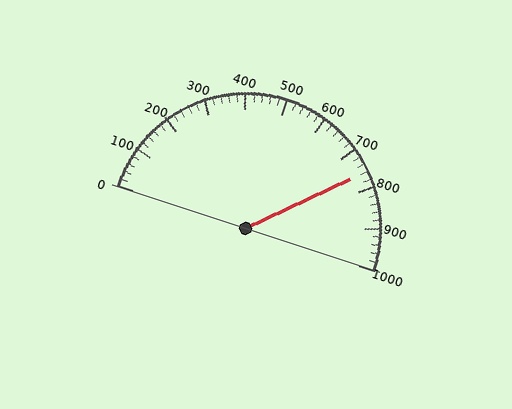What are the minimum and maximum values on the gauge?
The gauge ranges from 0 to 1000.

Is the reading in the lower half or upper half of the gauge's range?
The reading is in the upper half of the range (0 to 1000).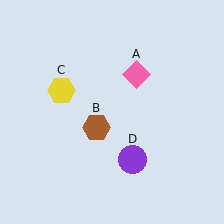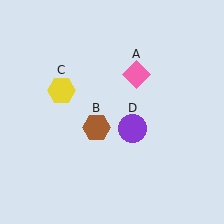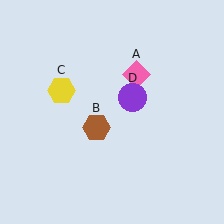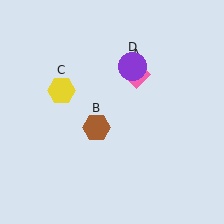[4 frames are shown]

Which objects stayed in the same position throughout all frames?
Pink diamond (object A) and brown hexagon (object B) and yellow hexagon (object C) remained stationary.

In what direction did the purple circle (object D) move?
The purple circle (object D) moved up.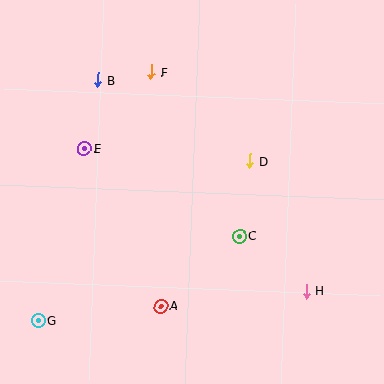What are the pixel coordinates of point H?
Point H is at (307, 291).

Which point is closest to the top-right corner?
Point D is closest to the top-right corner.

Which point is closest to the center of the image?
Point C at (240, 236) is closest to the center.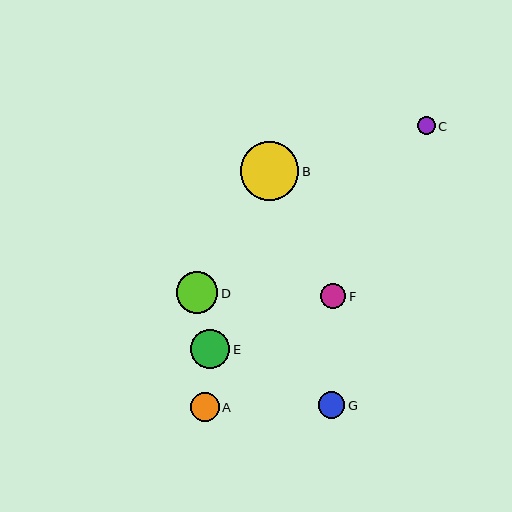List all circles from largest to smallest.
From largest to smallest: B, D, E, A, G, F, C.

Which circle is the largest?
Circle B is the largest with a size of approximately 59 pixels.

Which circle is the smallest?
Circle C is the smallest with a size of approximately 18 pixels.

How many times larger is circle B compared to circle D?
Circle B is approximately 1.4 times the size of circle D.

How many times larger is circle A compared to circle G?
Circle A is approximately 1.1 times the size of circle G.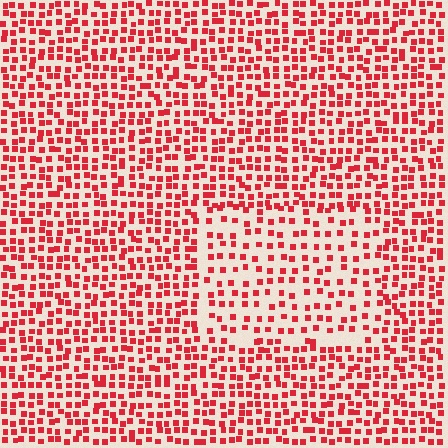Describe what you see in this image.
The image contains small red elements arranged at two different densities. A rectangle-shaped region is visible where the elements are less densely packed than the surrounding area.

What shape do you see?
I see a rectangle.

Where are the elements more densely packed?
The elements are more densely packed outside the rectangle boundary.